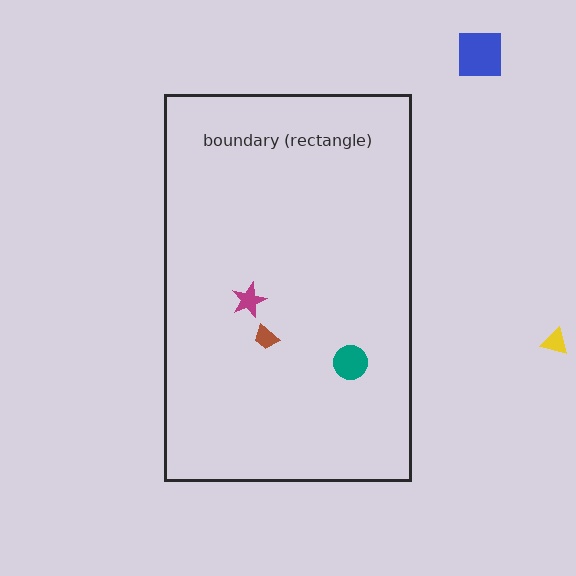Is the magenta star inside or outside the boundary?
Inside.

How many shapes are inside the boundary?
3 inside, 2 outside.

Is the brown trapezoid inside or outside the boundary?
Inside.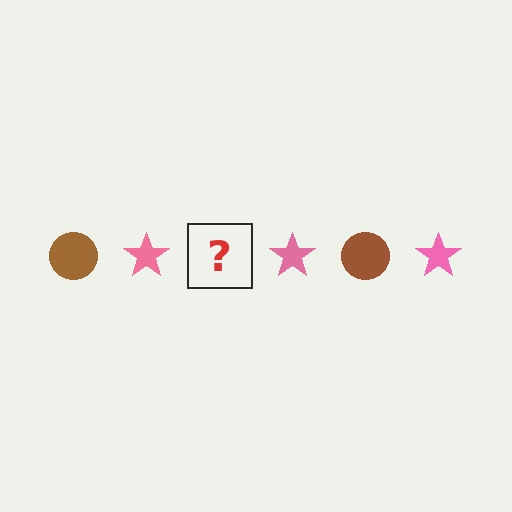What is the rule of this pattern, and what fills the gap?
The rule is that the pattern alternates between brown circle and pink star. The gap should be filled with a brown circle.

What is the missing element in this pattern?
The missing element is a brown circle.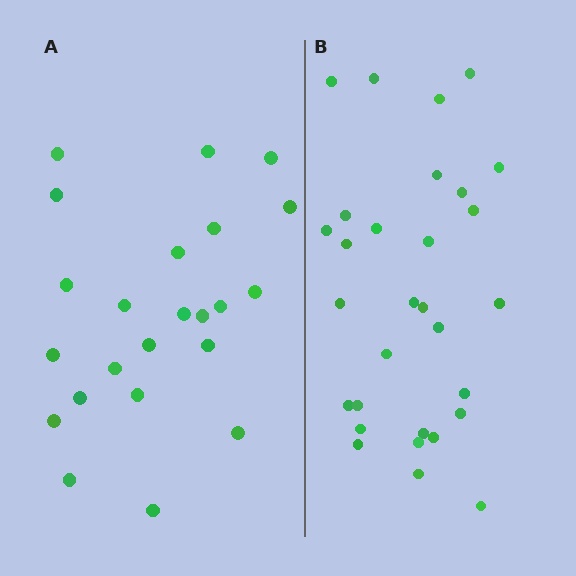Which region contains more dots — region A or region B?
Region B (the right region) has more dots.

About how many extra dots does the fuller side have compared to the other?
Region B has roughly 8 or so more dots than region A.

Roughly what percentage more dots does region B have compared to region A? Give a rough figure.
About 30% more.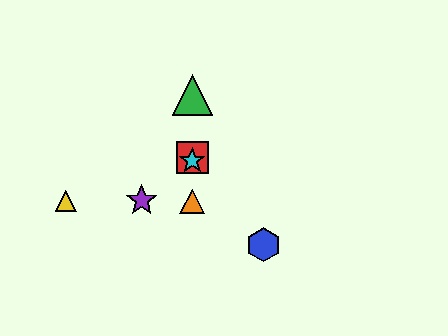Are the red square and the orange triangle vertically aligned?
Yes, both are at x≈192.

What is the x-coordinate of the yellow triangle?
The yellow triangle is at x≈66.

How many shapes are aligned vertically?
4 shapes (the red square, the green triangle, the orange triangle, the cyan star) are aligned vertically.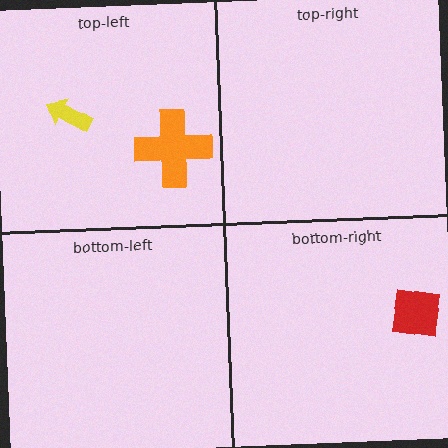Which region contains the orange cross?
The top-left region.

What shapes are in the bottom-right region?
The red square.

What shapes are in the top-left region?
The yellow arrow, the orange cross.